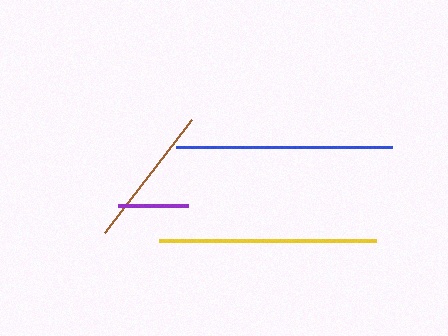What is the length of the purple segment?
The purple segment is approximately 70 pixels long.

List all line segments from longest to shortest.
From longest to shortest: yellow, blue, brown, purple.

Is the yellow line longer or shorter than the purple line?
The yellow line is longer than the purple line.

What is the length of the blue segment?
The blue segment is approximately 216 pixels long.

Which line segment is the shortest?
The purple line is the shortest at approximately 70 pixels.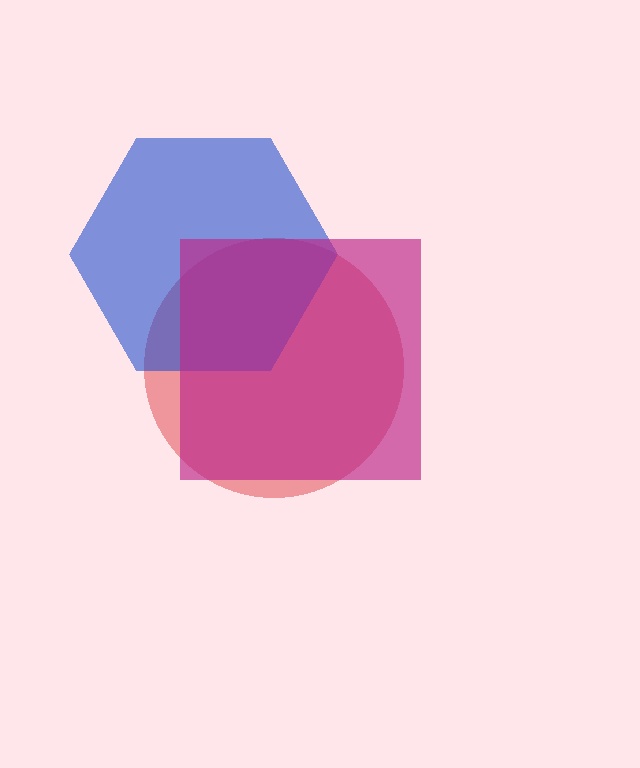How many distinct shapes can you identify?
There are 3 distinct shapes: a red circle, a blue hexagon, a magenta square.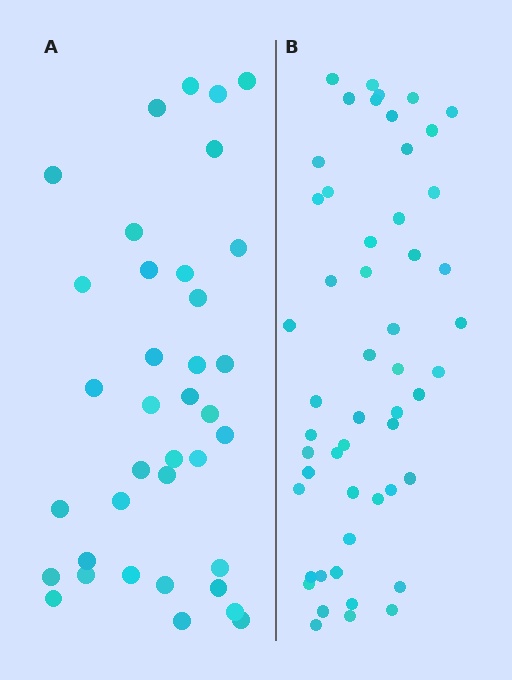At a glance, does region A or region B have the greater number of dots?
Region B (the right region) has more dots.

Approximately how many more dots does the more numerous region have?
Region B has approximately 15 more dots than region A.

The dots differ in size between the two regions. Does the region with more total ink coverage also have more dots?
No. Region A has more total ink coverage because its dots are larger, but region B actually contains more individual dots. Total area can be misleading — the number of items is what matters here.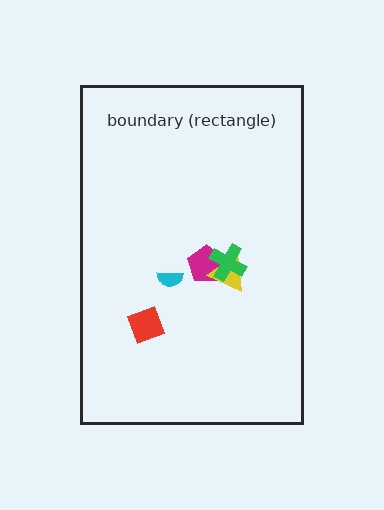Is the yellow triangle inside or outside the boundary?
Inside.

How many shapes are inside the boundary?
5 inside, 0 outside.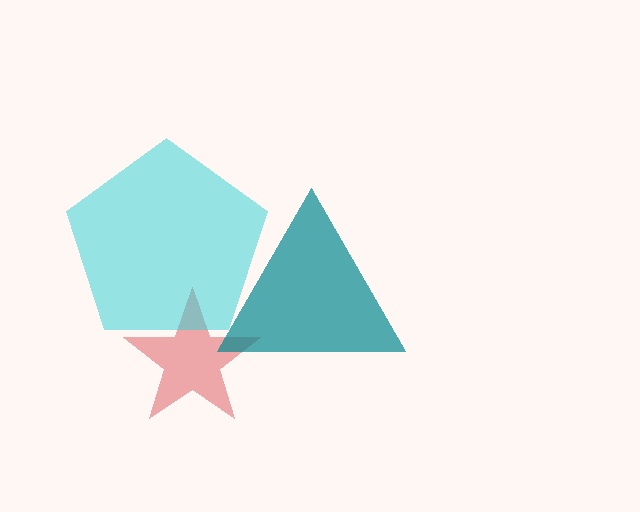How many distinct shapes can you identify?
There are 3 distinct shapes: a red star, a teal triangle, a cyan pentagon.